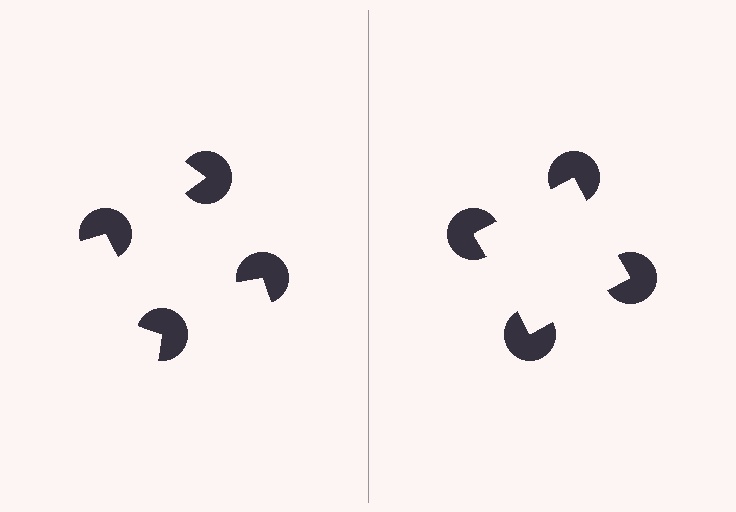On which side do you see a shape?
An illusory square appears on the right side. On the left side the wedge cuts are rotated, so no coherent shape forms.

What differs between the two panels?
The pac-man discs are positioned identically on both sides; only the wedge orientations differ. On the right they align to a square; on the left they are misaligned.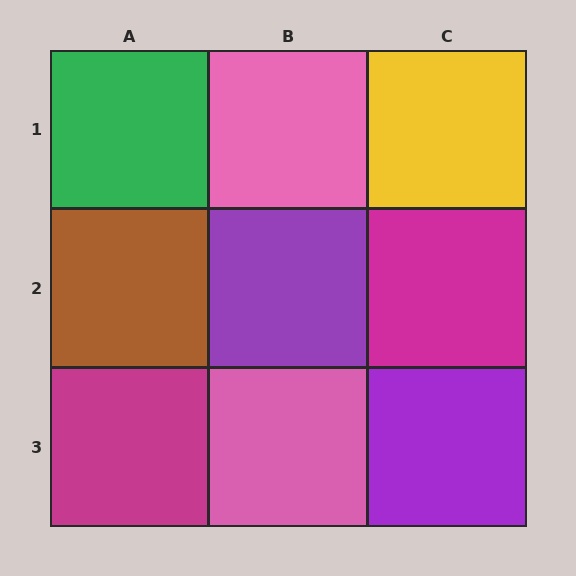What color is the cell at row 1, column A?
Green.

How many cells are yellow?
1 cell is yellow.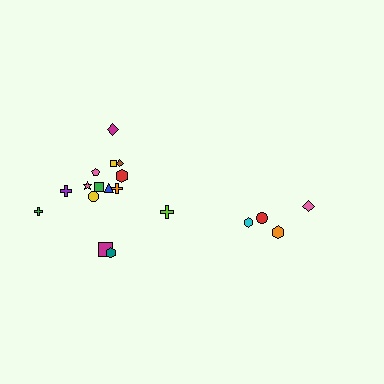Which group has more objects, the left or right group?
The left group.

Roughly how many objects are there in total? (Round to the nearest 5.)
Roughly 20 objects in total.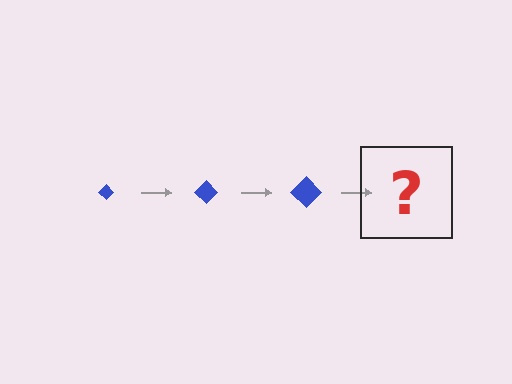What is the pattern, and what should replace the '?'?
The pattern is that the diamond gets progressively larger each step. The '?' should be a blue diamond, larger than the previous one.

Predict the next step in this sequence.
The next step is a blue diamond, larger than the previous one.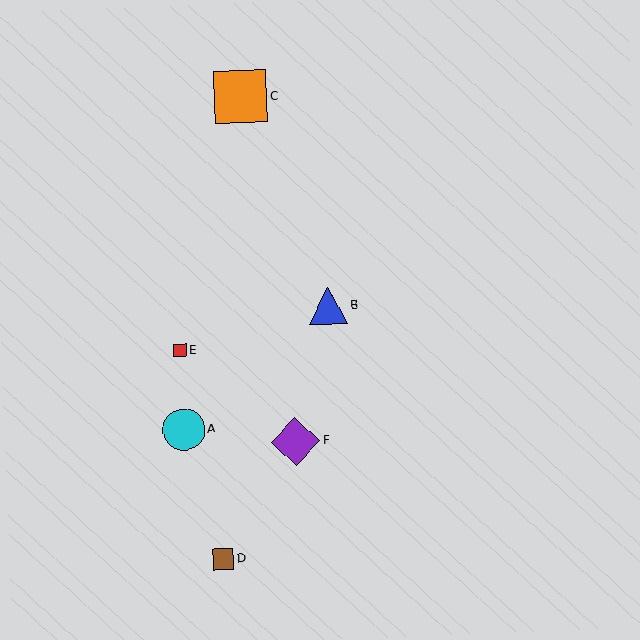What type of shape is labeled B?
Shape B is a blue triangle.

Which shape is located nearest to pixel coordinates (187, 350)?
The red square (labeled E) at (180, 350) is nearest to that location.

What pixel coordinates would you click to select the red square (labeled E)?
Click at (180, 350) to select the red square E.